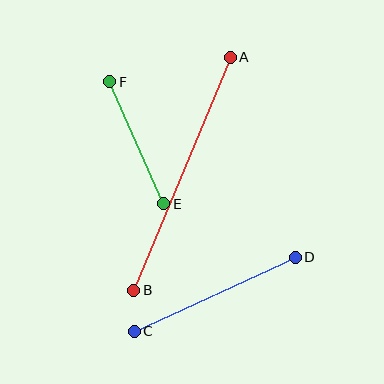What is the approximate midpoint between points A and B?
The midpoint is at approximately (182, 174) pixels.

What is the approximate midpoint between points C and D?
The midpoint is at approximately (215, 294) pixels.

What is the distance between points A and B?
The distance is approximately 252 pixels.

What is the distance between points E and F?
The distance is approximately 134 pixels.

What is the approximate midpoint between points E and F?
The midpoint is at approximately (137, 143) pixels.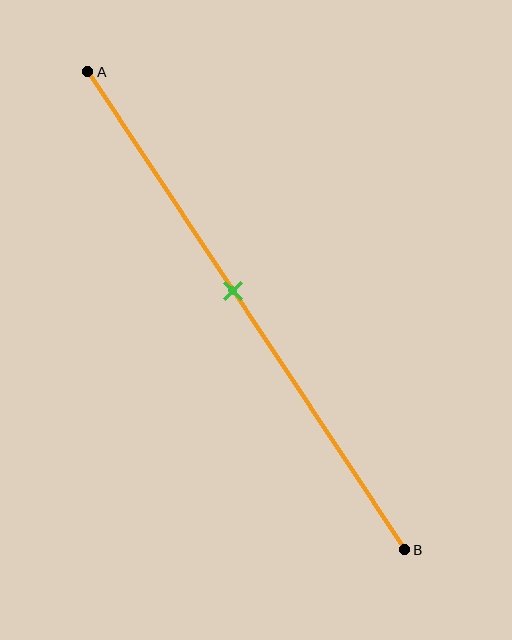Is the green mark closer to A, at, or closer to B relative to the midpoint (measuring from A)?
The green mark is closer to point A than the midpoint of segment AB.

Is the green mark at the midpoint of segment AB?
No, the mark is at about 45% from A, not at the 50% midpoint.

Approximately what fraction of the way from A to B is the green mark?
The green mark is approximately 45% of the way from A to B.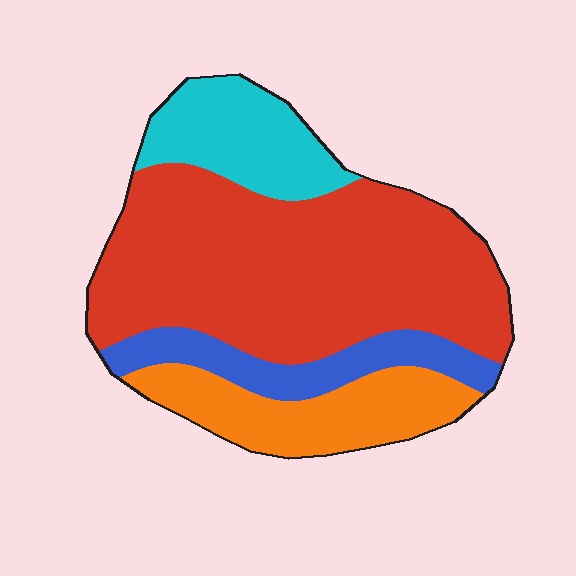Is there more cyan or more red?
Red.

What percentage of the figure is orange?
Orange takes up less than a quarter of the figure.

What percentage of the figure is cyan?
Cyan covers 15% of the figure.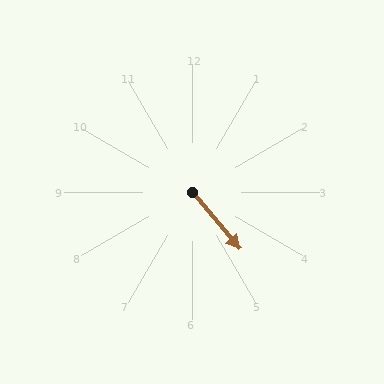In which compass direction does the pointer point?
Southeast.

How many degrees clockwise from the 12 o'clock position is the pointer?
Approximately 140 degrees.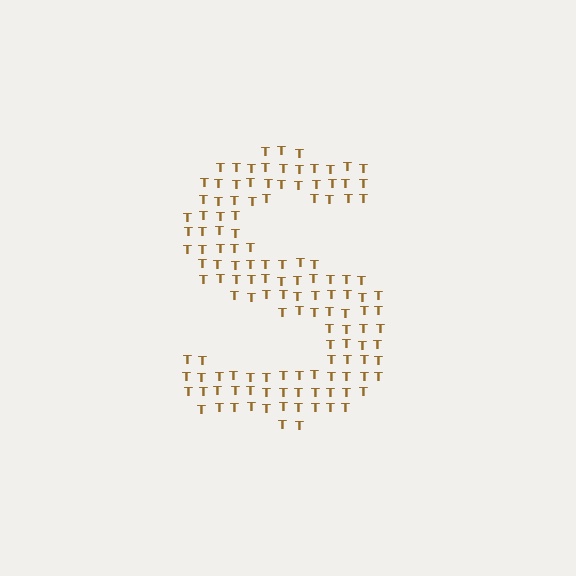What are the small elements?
The small elements are letter T's.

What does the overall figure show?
The overall figure shows the letter S.